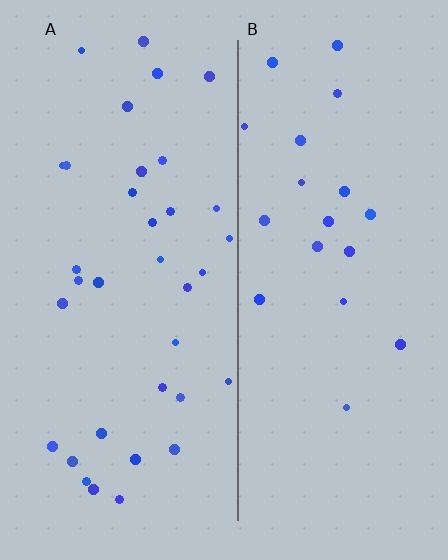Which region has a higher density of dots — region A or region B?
A (the left).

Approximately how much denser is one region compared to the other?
Approximately 1.8× — region A over region B.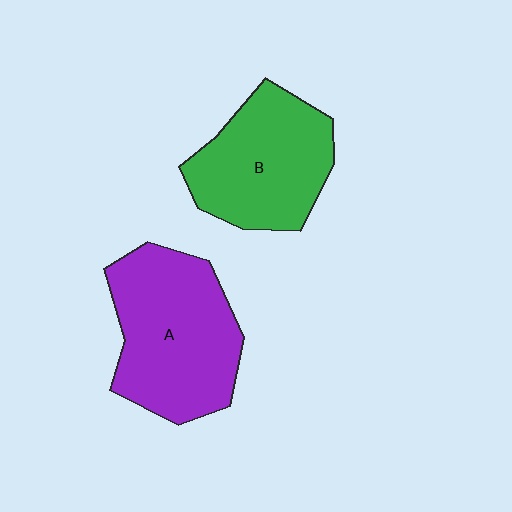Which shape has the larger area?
Shape A (purple).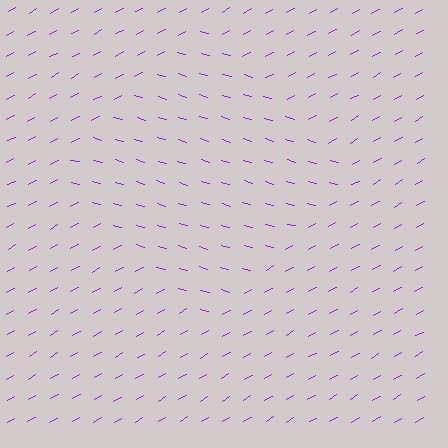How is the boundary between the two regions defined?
The boundary is defined purely by a change in line orientation (approximately 45 degrees difference). All lines are the same color and thickness.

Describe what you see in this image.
The image is filled with small purple line segments. A diamond region in the image has lines oriented differently from the surrounding lines, creating a visible texture boundary.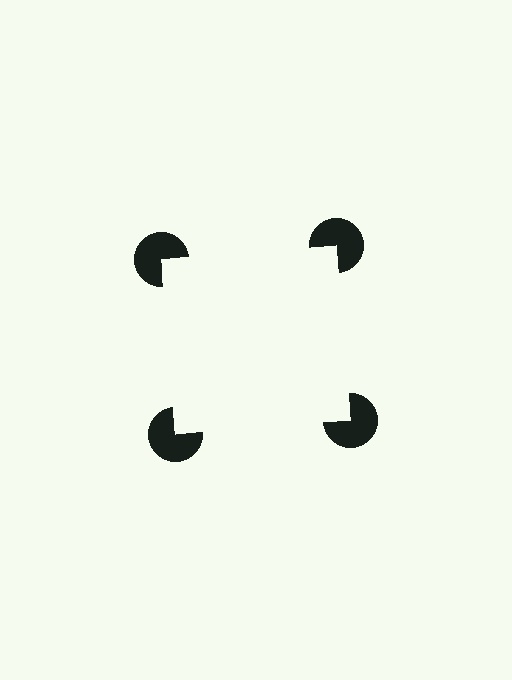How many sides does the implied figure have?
4 sides.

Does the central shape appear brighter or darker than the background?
It typically appears slightly brighter than the background, even though no actual brightness change is drawn.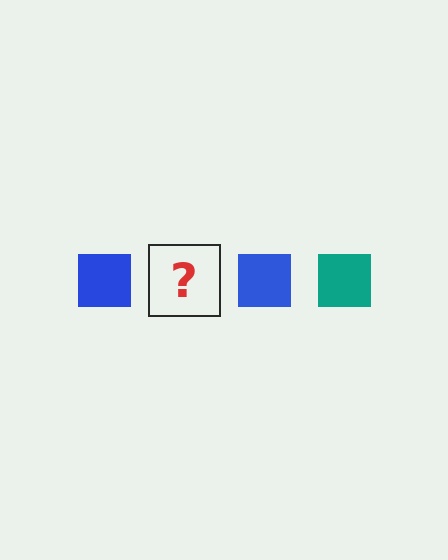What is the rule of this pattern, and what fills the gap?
The rule is that the pattern cycles through blue, teal squares. The gap should be filled with a teal square.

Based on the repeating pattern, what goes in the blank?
The blank should be a teal square.